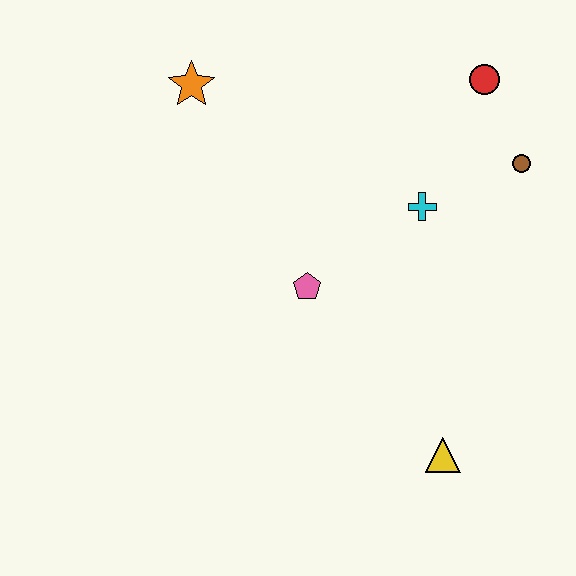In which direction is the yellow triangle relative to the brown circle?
The yellow triangle is below the brown circle.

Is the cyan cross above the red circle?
No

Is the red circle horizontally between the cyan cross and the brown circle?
Yes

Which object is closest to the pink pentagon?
The cyan cross is closest to the pink pentagon.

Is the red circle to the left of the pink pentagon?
No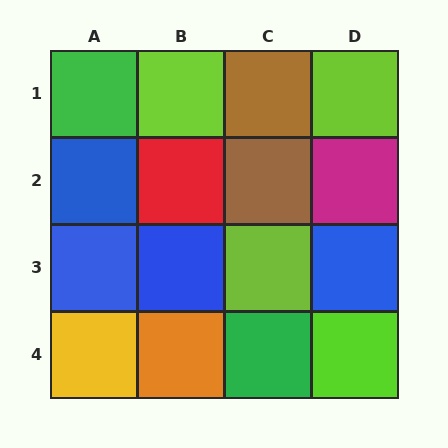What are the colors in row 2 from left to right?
Blue, red, brown, magenta.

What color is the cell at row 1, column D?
Lime.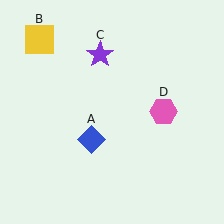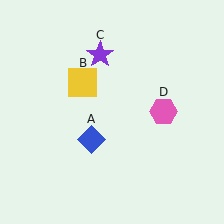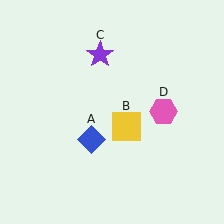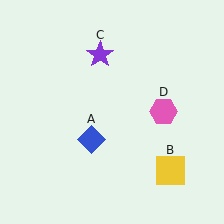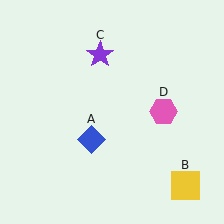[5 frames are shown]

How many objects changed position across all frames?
1 object changed position: yellow square (object B).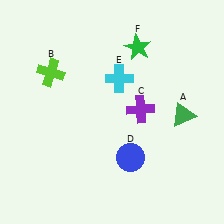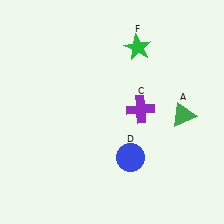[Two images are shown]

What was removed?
The cyan cross (E), the lime cross (B) were removed in Image 2.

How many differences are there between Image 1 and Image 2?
There are 2 differences between the two images.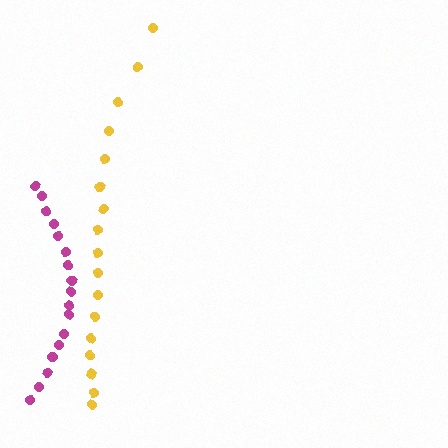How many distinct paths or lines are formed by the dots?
There are 2 distinct paths.